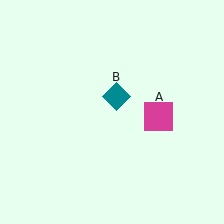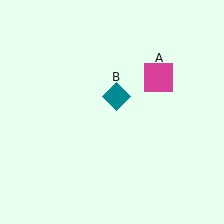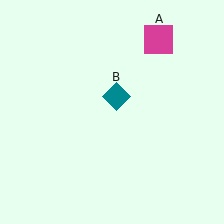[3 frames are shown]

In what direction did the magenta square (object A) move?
The magenta square (object A) moved up.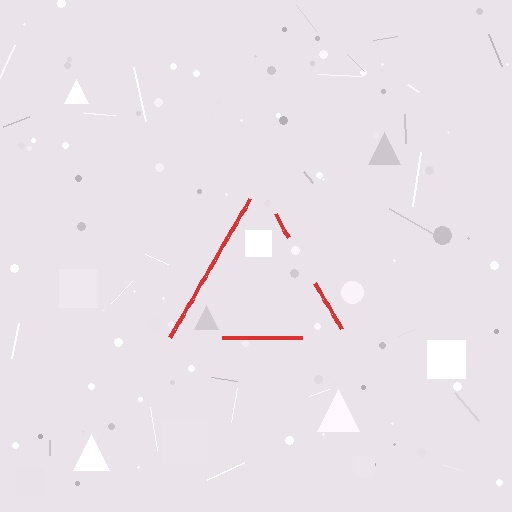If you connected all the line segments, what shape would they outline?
They would outline a triangle.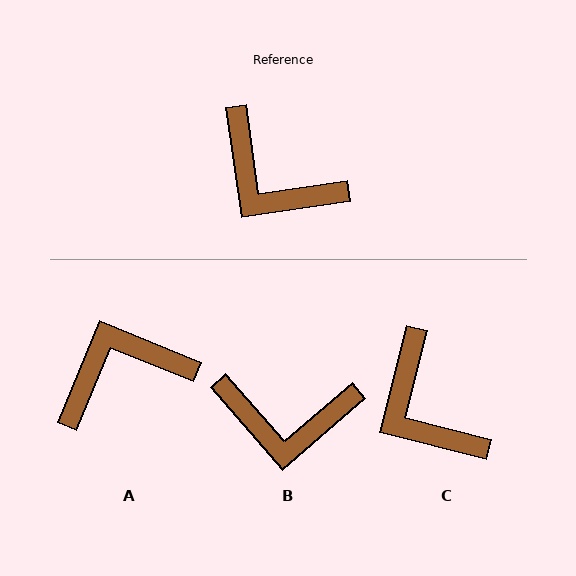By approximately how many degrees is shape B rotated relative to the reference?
Approximately 33 degrees counter-clockwise.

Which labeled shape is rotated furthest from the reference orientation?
A, about 120 degrees away.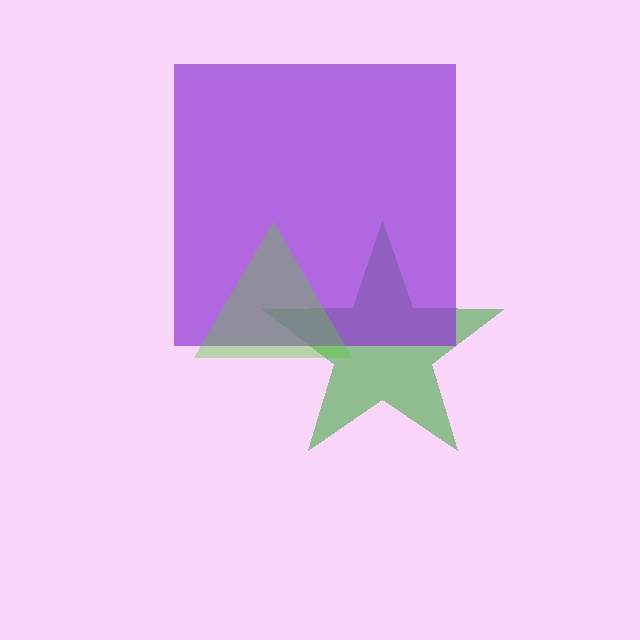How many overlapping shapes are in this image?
There are 3 overlapping shapes in the image.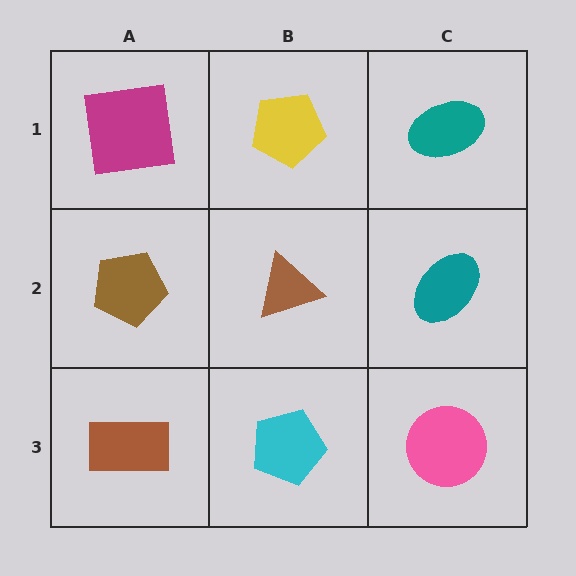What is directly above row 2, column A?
A magenta square.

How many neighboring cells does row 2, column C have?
3.